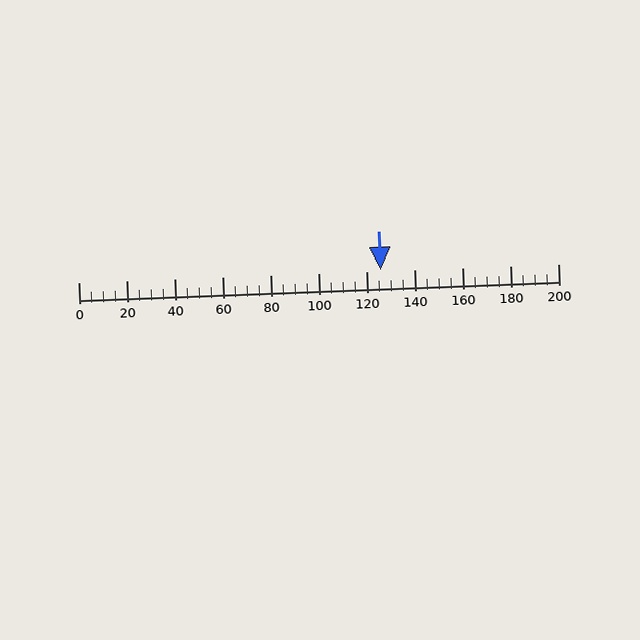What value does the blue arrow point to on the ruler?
The blue arrow points to approximately 126.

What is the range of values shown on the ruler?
The ruler shows values from 0 to 200.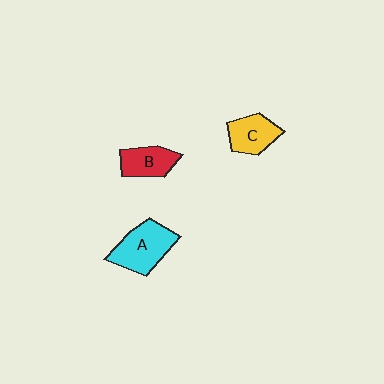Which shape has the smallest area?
Shape B (red).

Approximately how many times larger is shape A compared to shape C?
Approximately 1.4 times.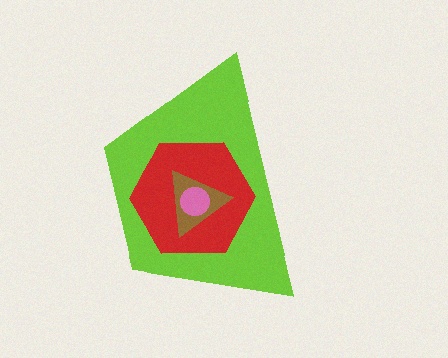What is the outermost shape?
The lime trapezoid.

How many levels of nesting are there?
4.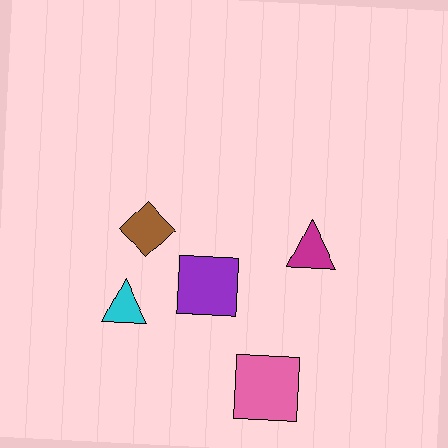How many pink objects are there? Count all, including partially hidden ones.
There is 1 pink object.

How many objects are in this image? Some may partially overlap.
There are 5 objects.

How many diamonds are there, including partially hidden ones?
There is 1 diamond.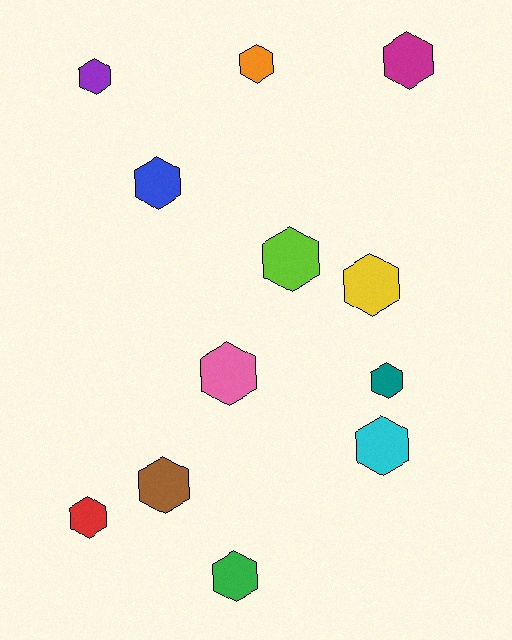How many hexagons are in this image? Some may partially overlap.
There are 12 hexagons.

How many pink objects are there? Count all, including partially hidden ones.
There is 1 pink object.